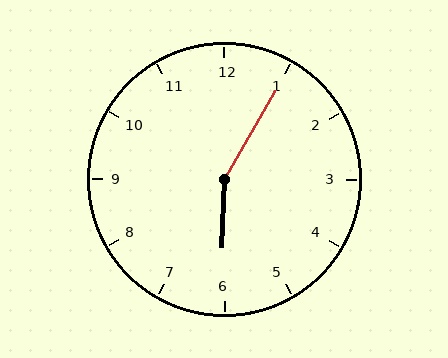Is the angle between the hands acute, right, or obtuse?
It is obtuse.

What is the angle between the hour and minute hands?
Approximately 152 degrees.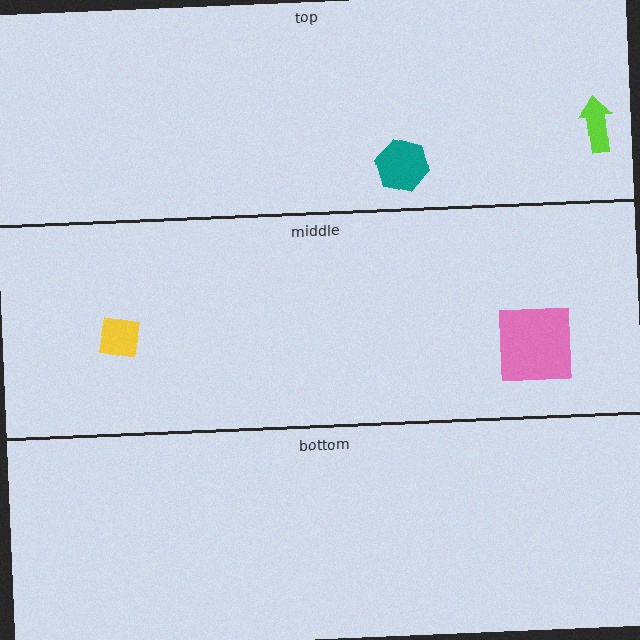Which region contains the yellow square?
The middle region.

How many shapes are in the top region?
2.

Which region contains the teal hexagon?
The top region.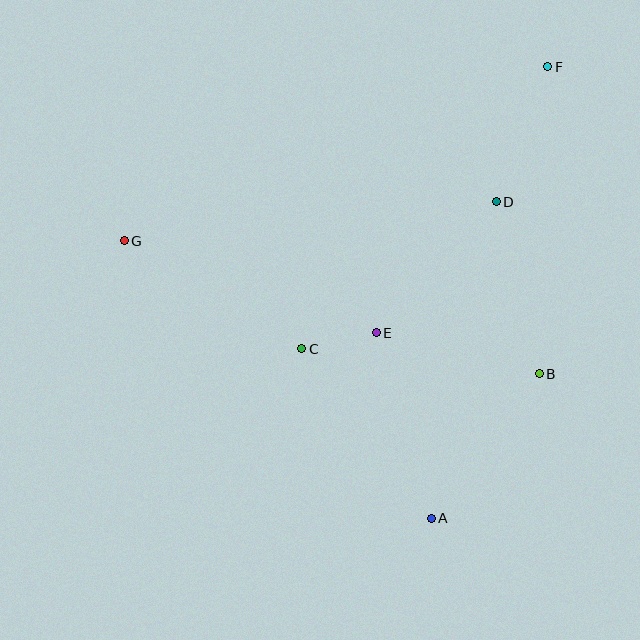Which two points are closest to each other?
Points C and E are closest to each other.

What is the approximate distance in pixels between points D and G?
The distance between D and G is approximately 374 pixels.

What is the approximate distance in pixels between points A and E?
The distance between A and E is approximately 193 pixels.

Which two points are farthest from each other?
Points A and F are farthest from each other.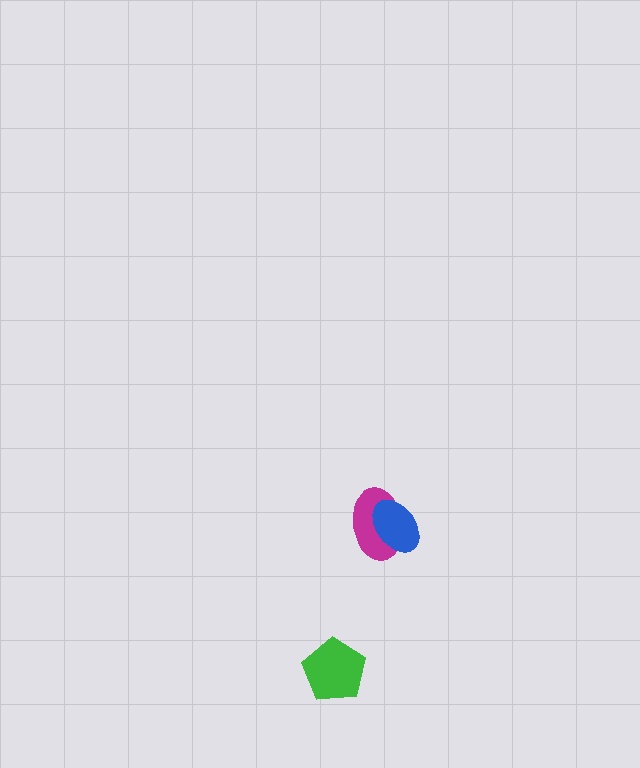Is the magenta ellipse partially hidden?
Yes, it is partially covered by another shape.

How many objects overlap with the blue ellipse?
1 object overlaps with the blue ellipse.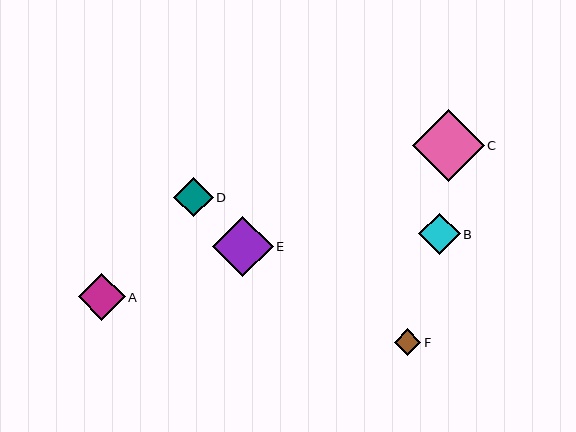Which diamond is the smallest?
Diamond F is the smallest with a size of approximately 27 pixels.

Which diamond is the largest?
Diamond C is the largest with a size of approximately 72 pixels.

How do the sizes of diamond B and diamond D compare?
Diamond B and diamond D are approximately the same size.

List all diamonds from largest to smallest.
From largest to smallest: C, E, A, B, D, F.